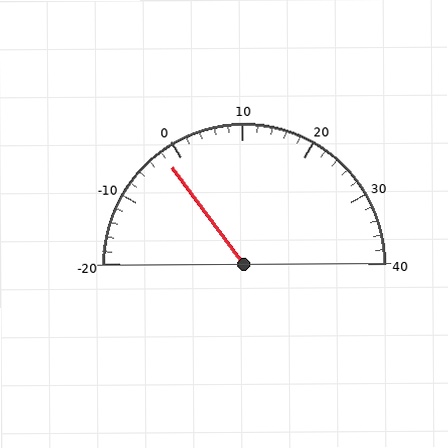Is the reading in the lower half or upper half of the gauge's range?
The reading is in the lower half of the range (-20 to 40).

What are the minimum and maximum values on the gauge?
The gauge ranges from -20 to 40.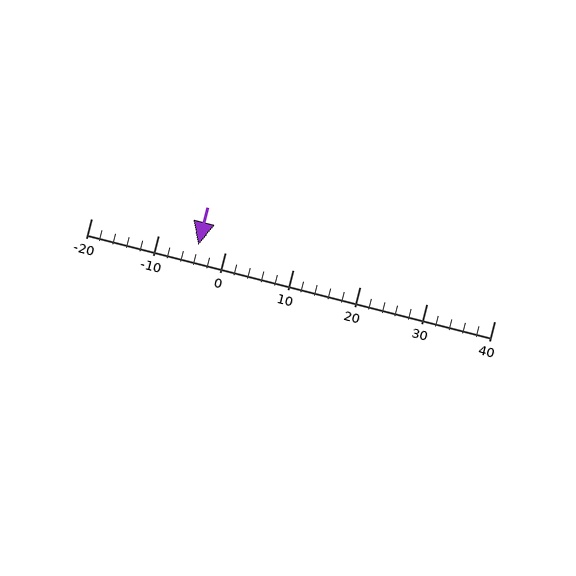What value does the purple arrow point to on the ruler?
The purple arrow points to approximately -4.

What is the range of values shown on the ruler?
The ruler shows values from -20 to 40.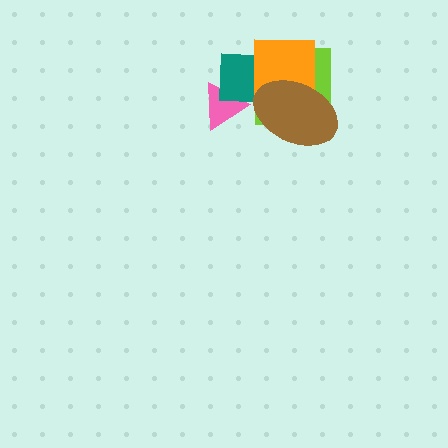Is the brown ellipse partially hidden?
No, no other shape covers it.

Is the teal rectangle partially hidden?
Yes, it is partially covered by another shape.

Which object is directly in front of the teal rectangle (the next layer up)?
The orange square is directly in front of the teal rectangle.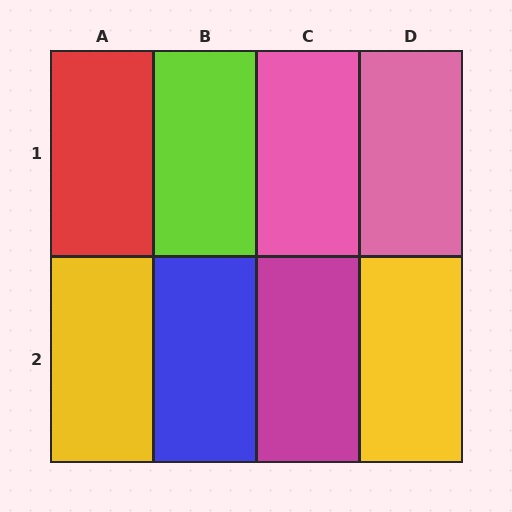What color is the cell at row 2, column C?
Magenta.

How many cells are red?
1 cell is red.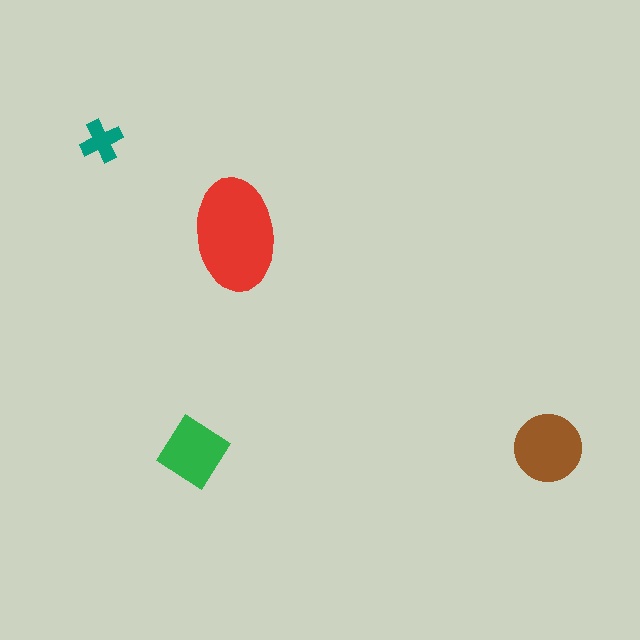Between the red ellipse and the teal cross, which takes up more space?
The red ellipse.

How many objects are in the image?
There are 4 objects in the image.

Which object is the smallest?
The teal cross.